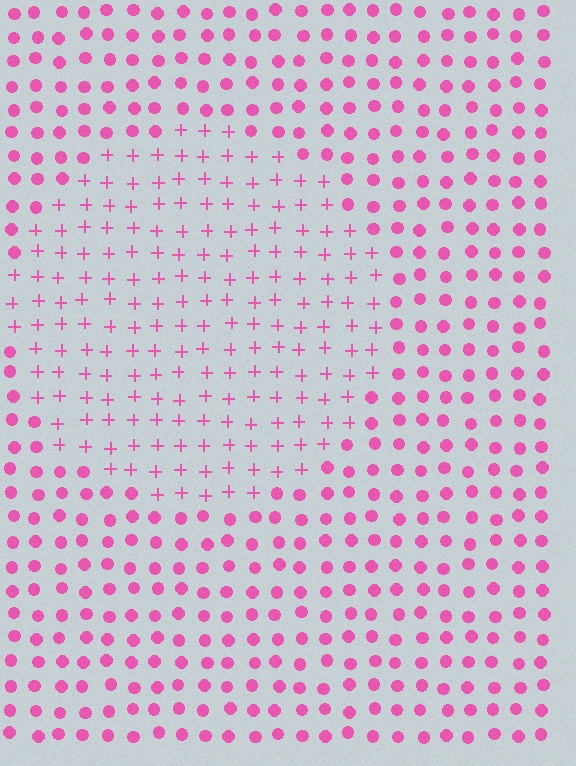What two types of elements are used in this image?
The image uses plus signs inside the circle region and circles outside it.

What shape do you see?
I see a circle.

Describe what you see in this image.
The image is filled with small pink elements arranged in a uniform grid. A circle-shaped region contains plus signs, while the surrounding area contains circles. The boundary is defined purely by the change in element shape.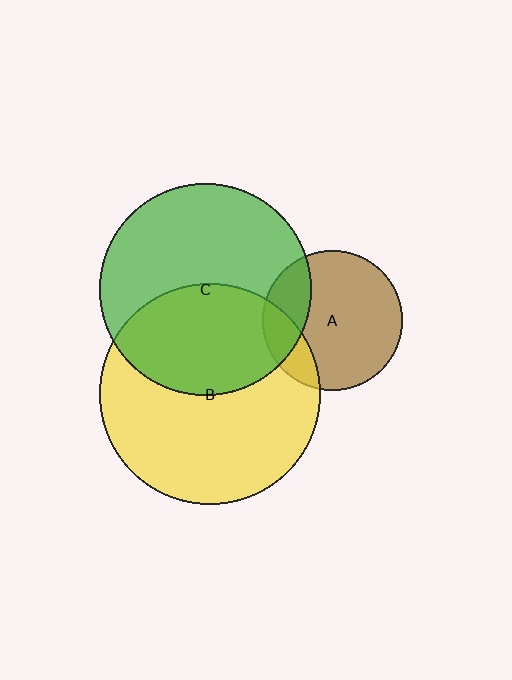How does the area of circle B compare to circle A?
Approximately 2.5 times.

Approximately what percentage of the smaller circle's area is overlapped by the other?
Approximately 20%.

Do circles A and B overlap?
Yes.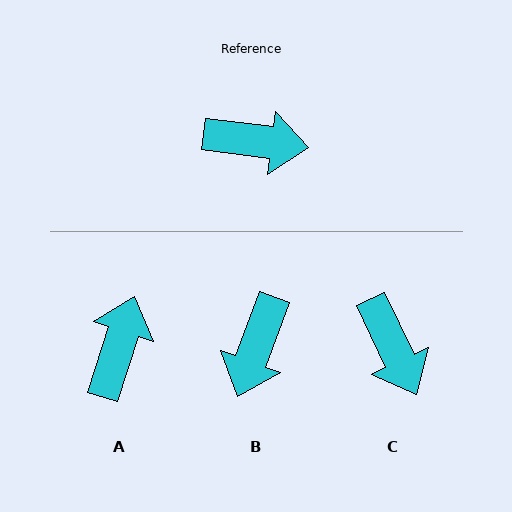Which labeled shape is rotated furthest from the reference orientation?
B, about 103 degrees away.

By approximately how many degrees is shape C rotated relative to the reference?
Approximately 57 degrees clockwise.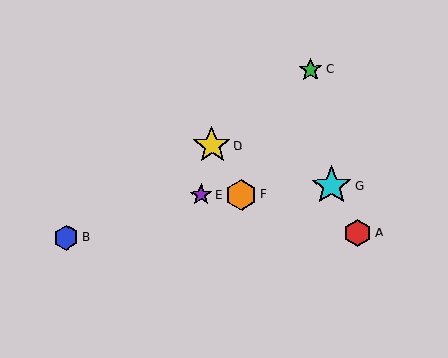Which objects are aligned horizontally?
Objects A, B are aligned horizontally.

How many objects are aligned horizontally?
2 objects (A, B) are aligned horizontally.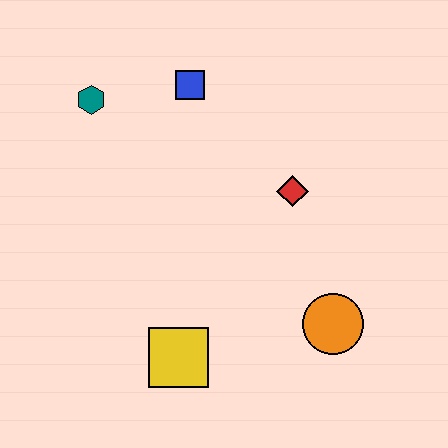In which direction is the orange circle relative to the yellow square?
The orange circle is to the right of the yellow square.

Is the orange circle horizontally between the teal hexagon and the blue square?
No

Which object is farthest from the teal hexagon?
The orange circle is farthest from the teal hexagon.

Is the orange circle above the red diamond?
No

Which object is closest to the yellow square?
The orange circle is closest to the yellow square.